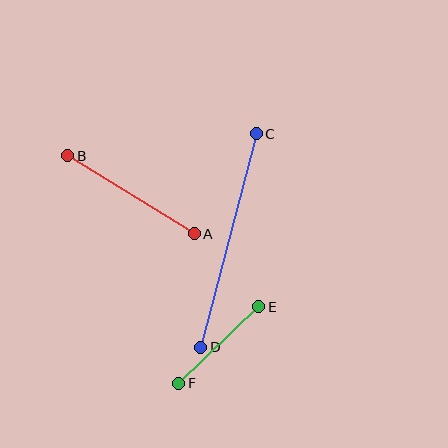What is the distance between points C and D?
The distance is approximately 221 pixels.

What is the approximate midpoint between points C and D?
The midpoint is at approximately (228, 240) pixels.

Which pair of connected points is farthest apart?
Points C and D are farthest apart.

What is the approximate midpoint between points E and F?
The midpoint is at approximately (219, 345) pixels.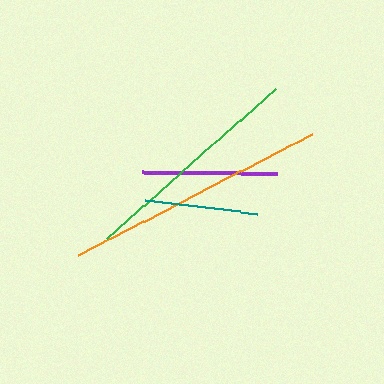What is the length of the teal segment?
The teal segment is approximately 113 pixels long.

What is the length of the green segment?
The green segment is approximately 226 pixels long.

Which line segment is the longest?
The orange line is the longest at approximately 263 pixels.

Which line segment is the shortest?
The teal line is the shortest at approximately 113 pixels.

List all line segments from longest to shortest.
From longest to shortest: orange, green, purple, teal.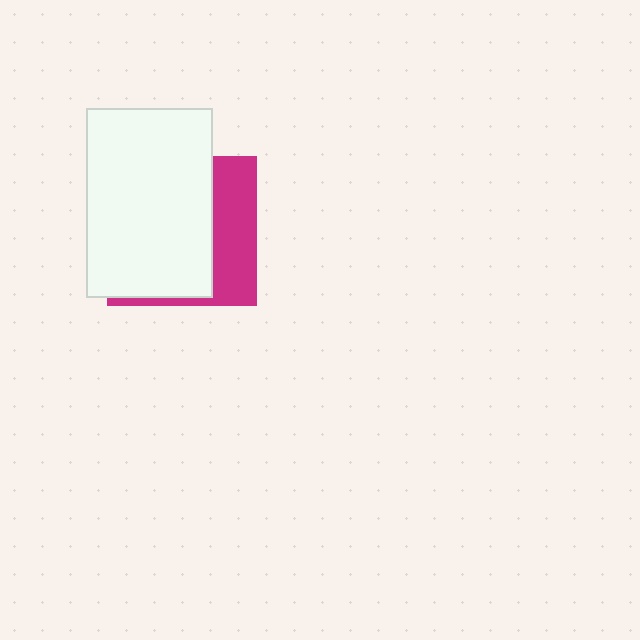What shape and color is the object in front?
The object in front is a white rectangle.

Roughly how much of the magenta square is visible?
A small part of it is visible (roughly 33%).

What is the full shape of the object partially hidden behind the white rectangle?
The partially hidden object is a magenta square.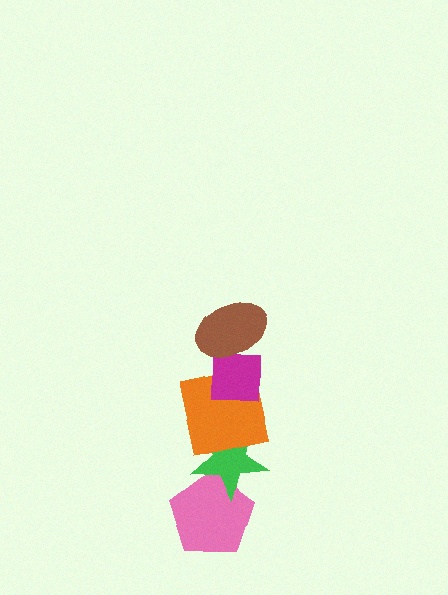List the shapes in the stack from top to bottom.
From top to bottom: the brown ellipse, the magenta square, the orange square, the green star, the pink pentagon.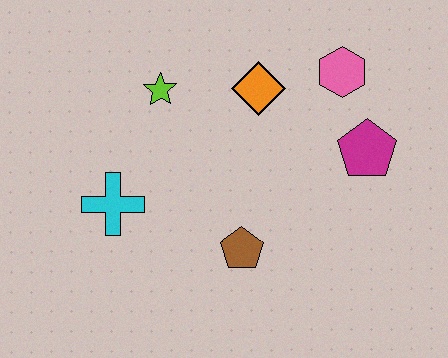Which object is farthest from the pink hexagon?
The cyan cross is farthest from the pink hexagon.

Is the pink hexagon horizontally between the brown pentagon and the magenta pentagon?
Yes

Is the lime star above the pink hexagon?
No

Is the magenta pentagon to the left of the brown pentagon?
No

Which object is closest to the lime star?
The orange diamond is closest to the lime star.